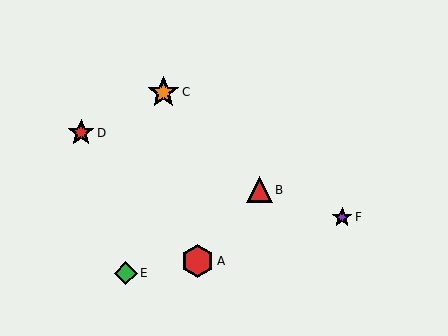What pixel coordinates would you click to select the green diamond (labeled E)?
Click at (126, 273) to select the green diamond E.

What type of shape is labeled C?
Shape C is an orange star.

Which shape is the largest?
The red hexagon (labeled A) is the largest.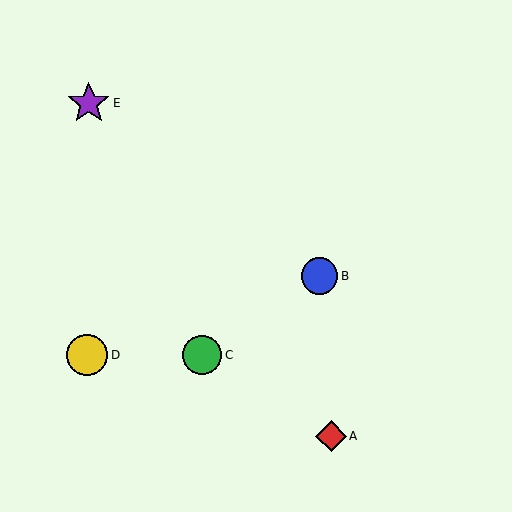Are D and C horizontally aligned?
Yes, both are at y≈355.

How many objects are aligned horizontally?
2 objects (C, D) are aligned horizontally.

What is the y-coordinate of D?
Object D is at y≈355.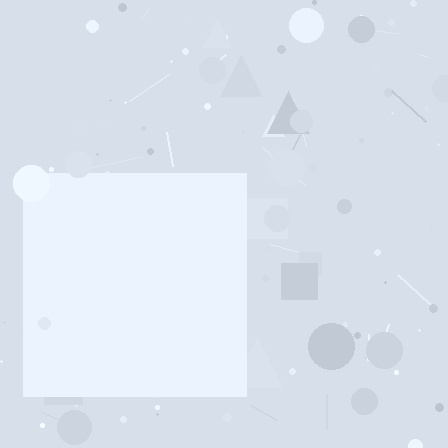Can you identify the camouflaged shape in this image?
The camouflaged shape is a square.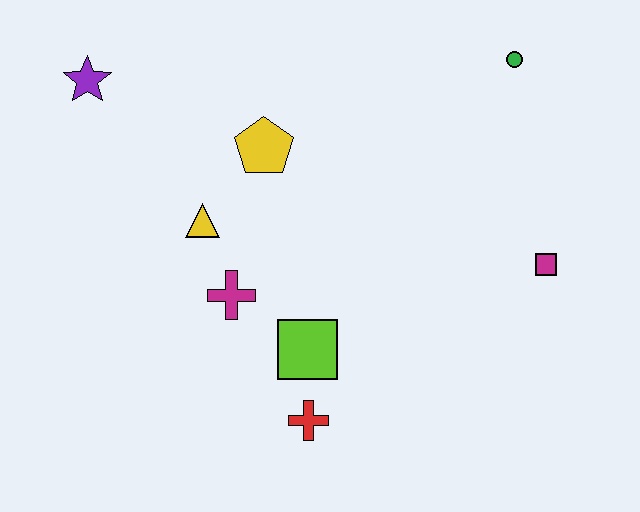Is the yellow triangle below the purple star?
Yes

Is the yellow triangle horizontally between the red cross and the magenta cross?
No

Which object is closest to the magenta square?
The green circle is closest to the magenta square.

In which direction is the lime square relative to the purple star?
The lime square is below the purple star.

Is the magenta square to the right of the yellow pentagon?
Yes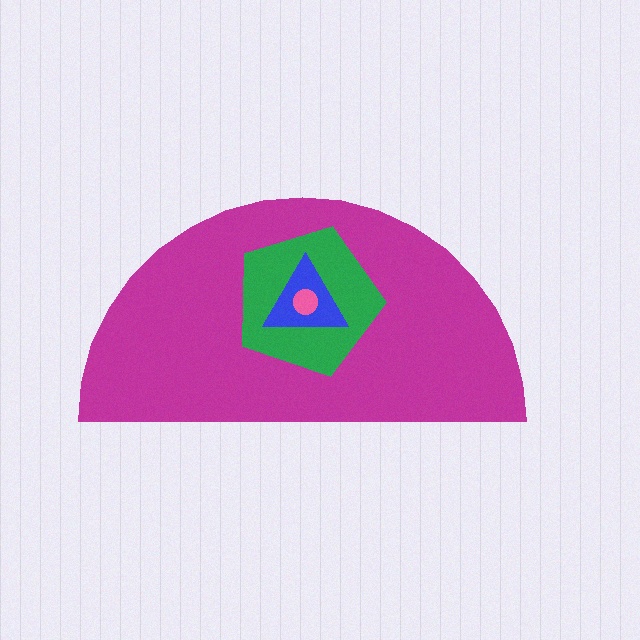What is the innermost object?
The pink circle.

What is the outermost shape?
The magenta semicircle.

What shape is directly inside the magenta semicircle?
The green pentagon.